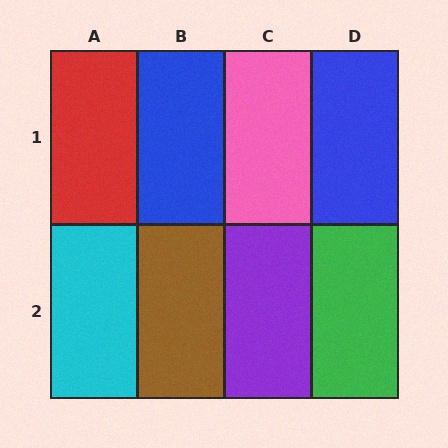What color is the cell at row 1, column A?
Red.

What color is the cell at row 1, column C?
Pink.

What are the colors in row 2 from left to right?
Cyan, brown, purple, green.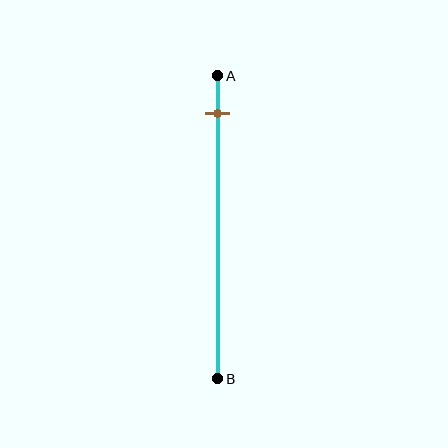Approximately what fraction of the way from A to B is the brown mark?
The brown mark is approximately 15% of the way from A to B.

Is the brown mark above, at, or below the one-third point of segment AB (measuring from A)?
The brown mark is above the one-third point of segment AB.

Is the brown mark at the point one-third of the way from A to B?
No, the mark is at about 15% from A, not at the 33% one-third point.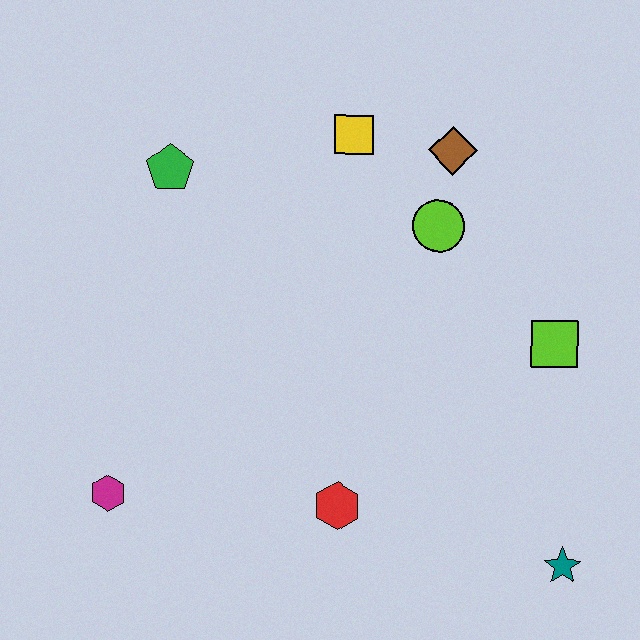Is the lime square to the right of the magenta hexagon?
Yes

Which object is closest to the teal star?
The lime square is closest to the teal star.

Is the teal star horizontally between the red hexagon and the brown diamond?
No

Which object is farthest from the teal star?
The green pentagon is farthest from the teal star.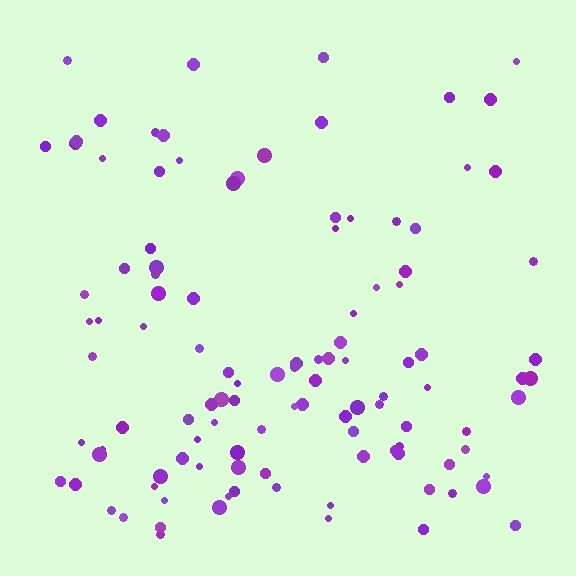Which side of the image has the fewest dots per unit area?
The top.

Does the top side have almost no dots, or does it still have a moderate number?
Still a moderate number, just noticeably fewer than the bottom.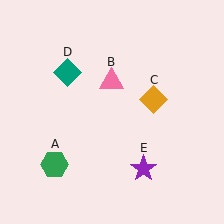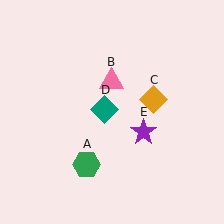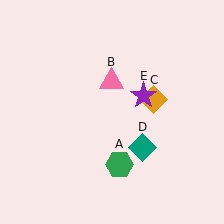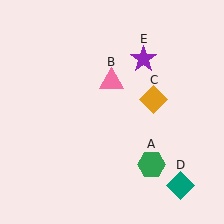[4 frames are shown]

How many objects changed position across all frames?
3 objects changed position: green hexagon (object A), teal diamond (object D), purple star (object E).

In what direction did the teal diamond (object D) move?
The teal diamond (object D) moved down and to the right.